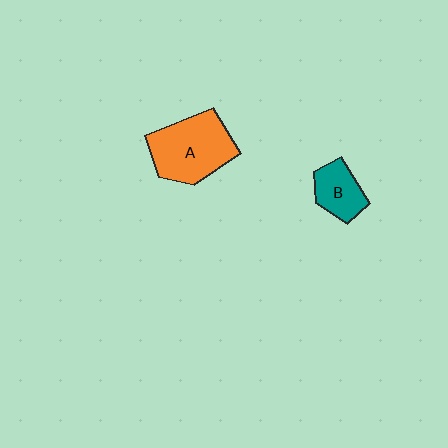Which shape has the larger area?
Shape A (orange).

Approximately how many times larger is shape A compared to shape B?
Approximately 2.0 times.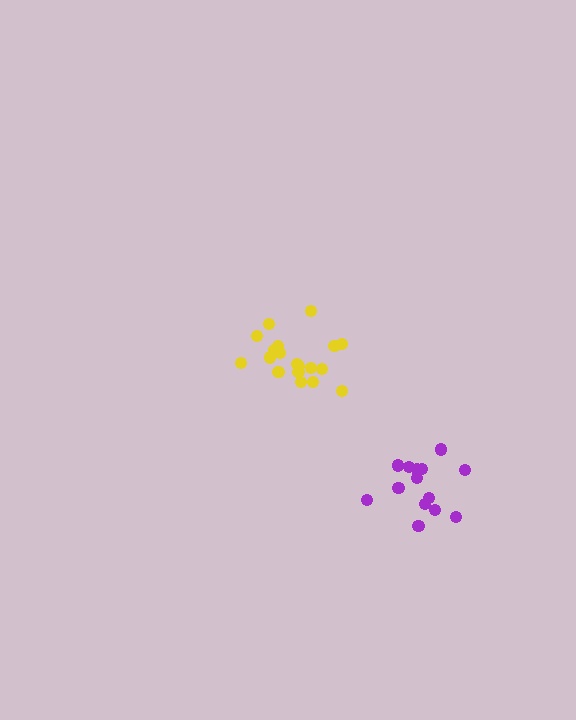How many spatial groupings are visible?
There are 2 spatial groupings.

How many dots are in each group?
Group 1: 19 dots, Group 2: 14 dots (33 total).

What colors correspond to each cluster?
The clusters are colored: yellow, purple.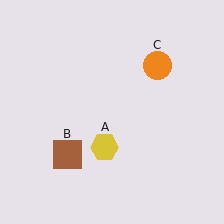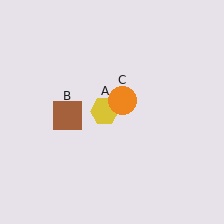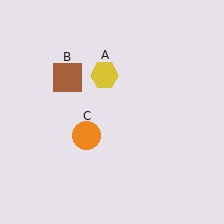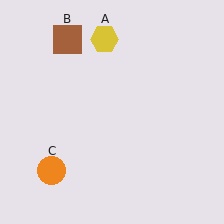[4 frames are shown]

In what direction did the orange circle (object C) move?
The orange circle (object C) moved down and to the left.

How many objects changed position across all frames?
3 objects changed position: yellow hexagon (object A), brown square (object B), orange circle (object C).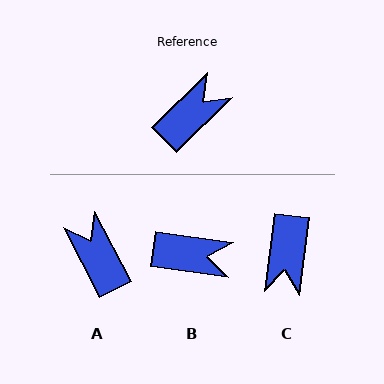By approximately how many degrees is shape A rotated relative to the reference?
Approximately 73 degrees counter-clockwise.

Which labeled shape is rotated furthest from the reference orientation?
C, about 142 degrees away.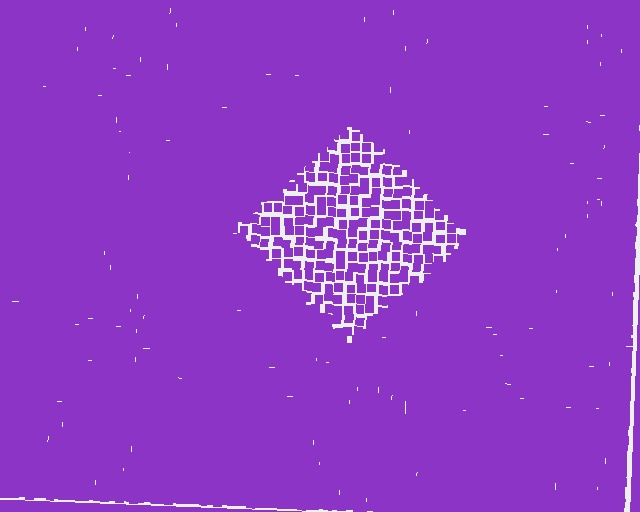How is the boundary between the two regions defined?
The boundary is defined by a change in element density (approximately 2.4x ratio). All elements are the same color, size, and shape.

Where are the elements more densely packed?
The elements are more densely packed outside the diamond boundary.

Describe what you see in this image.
The image contains small purple elements arranged at two different densities. A diamond-shaped region is visible where the elements are less densely packed than the surrounding area.